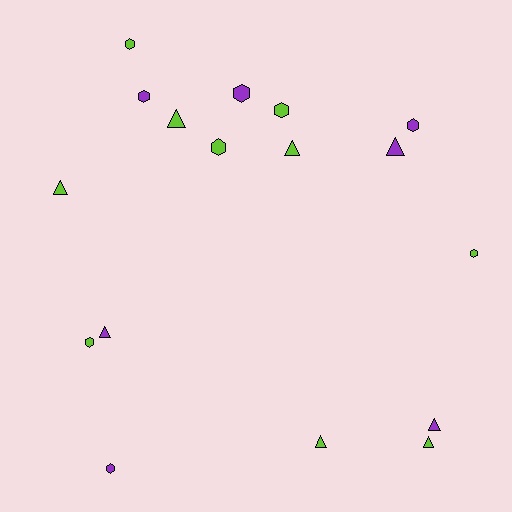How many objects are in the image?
There are 17 objects.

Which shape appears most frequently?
Hexagon, with 9 objects.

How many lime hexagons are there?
There are 5 lime hexagons.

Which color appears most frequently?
Lime, with 10 objects.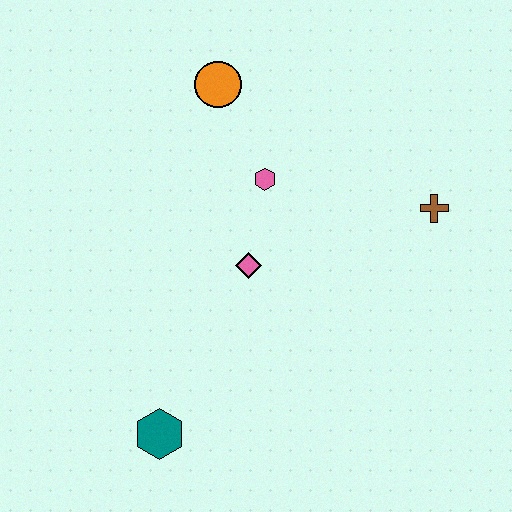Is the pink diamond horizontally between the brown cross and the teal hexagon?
Yes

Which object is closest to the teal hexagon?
The pink diamond is closest to the teal hexagon.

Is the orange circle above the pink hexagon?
Yes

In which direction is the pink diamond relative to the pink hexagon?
The pink diamond is below the pink hexagon.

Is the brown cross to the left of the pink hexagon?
No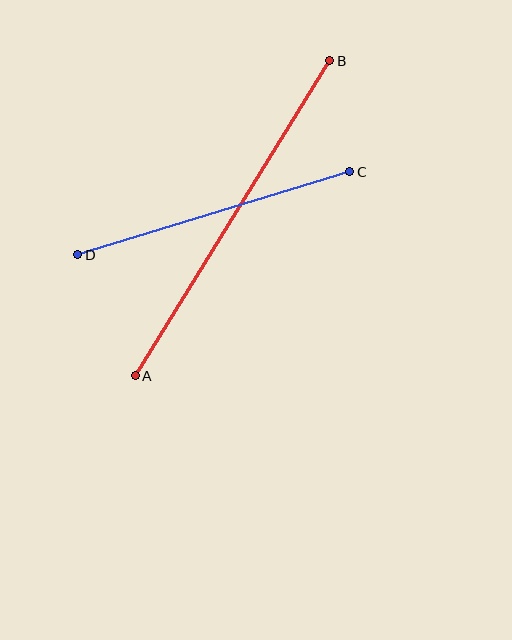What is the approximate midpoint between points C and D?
The midpoint is at approximately (214, 213) pixels.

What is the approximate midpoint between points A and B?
The midpoint is at approximately (233, 218) pixels.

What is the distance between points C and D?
The distance is approximately 284 pixels.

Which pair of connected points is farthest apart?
Points A and B are farthest apart.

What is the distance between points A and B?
The distance is approximately 371 pixels.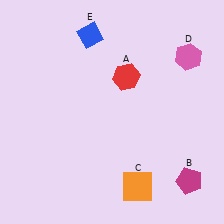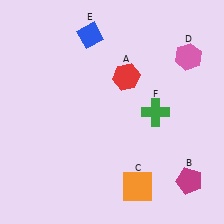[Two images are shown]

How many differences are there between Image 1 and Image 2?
There is 1 difference between the two images.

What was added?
A green cross (F) was added in Image 2.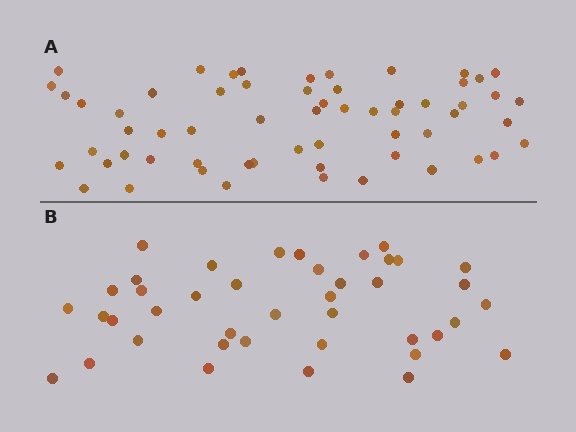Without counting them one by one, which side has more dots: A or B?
Region A (the top region) has more dots.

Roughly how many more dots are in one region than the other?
Region A has approximately 20 more dots than region B.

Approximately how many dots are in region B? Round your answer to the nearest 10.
About 40 dots. (The exact count is 41, which rounds to 40.)